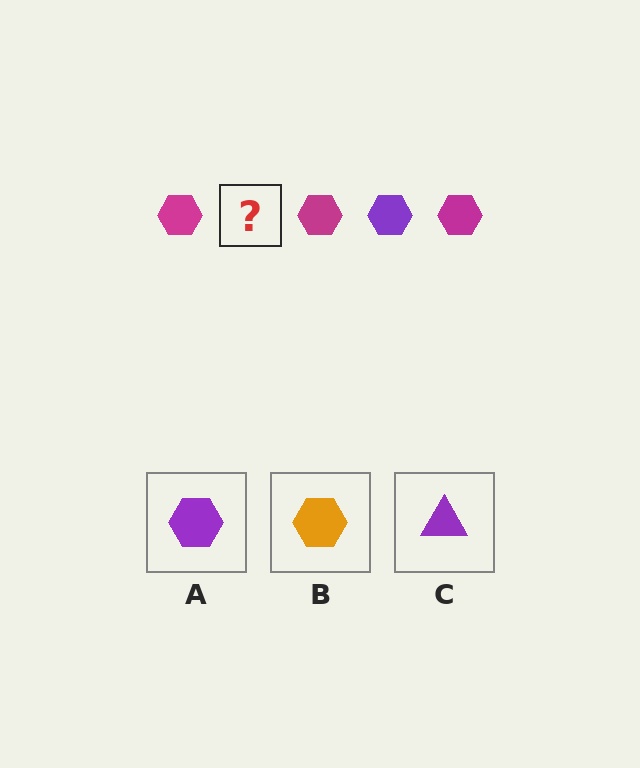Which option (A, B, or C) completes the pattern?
A.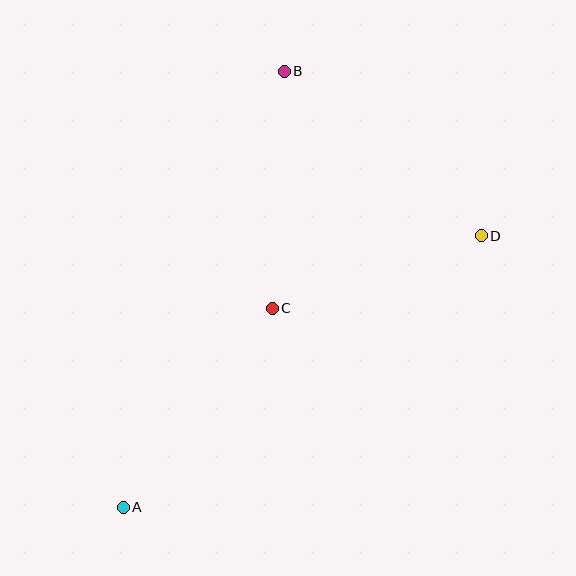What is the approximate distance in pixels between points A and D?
The distance between A and D is approximately 450 pixels.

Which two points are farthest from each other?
Points A and B are farthest from each other.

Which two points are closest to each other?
Points C and D are closest to each other.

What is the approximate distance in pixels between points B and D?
The distance between B and D is approximately 257 pixels.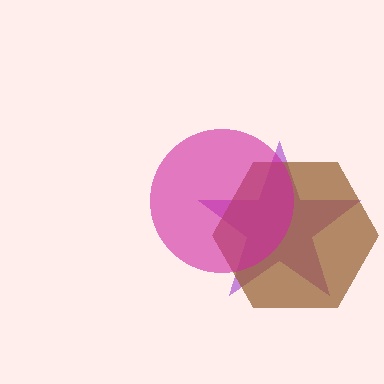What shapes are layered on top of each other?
The layered shapes are: a purple star, a brown hexagon, a magenta circle.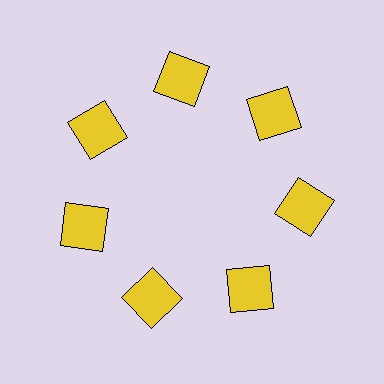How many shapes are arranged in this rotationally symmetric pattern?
There are 7 shapes, arranged in 7 groups of 1.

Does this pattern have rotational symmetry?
Yes, this pattern has 7-fold rotational symmetry. It looks the same after rotating 51 degrees around the center.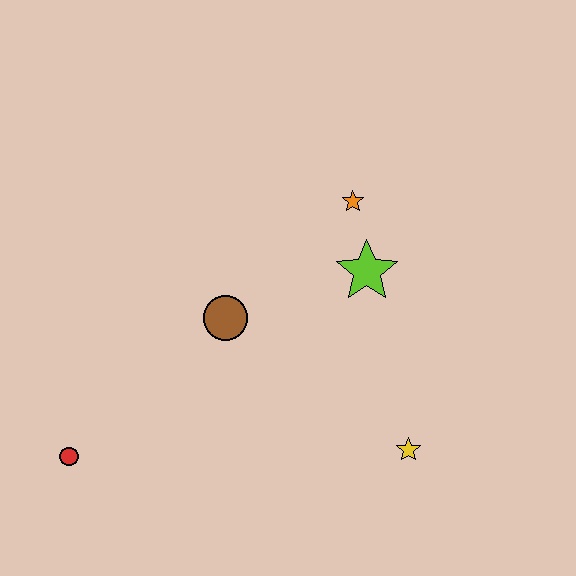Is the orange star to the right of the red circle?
Yes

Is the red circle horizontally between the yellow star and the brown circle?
No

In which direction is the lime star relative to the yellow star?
The lime star is above the yellow star.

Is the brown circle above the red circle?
Yes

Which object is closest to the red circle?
The brown circle is closest to the red circle.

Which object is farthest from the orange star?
The red circle is farthest from the orange star.